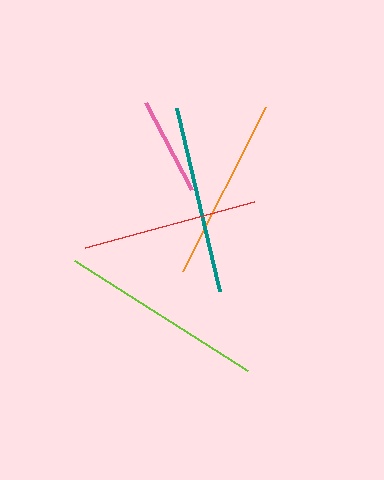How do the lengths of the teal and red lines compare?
The teal and red lines are approximately the same length.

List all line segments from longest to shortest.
From longest to shortest: lime, teal, orange, red, pink.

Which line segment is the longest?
The lime line is the longest at approximately 205 pixels.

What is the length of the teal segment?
The teal segment is approximately 187 pixels long.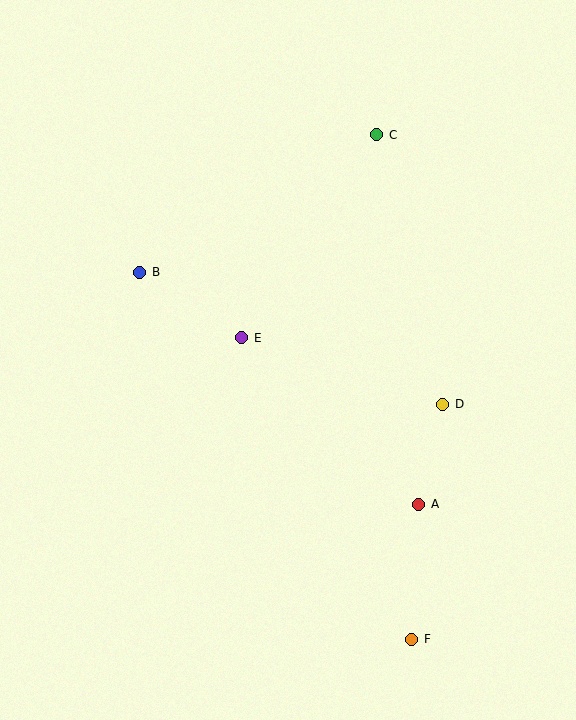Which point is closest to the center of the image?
Point E at (242, 338) is closest to the center.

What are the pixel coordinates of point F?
Point F is at (412, 639).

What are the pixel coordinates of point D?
Point D is at (443, 404).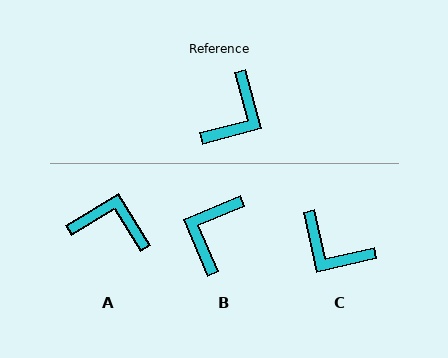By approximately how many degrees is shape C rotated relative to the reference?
Approximately 92 degrees clockwise.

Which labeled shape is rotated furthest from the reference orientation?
B, about 172 degrees away.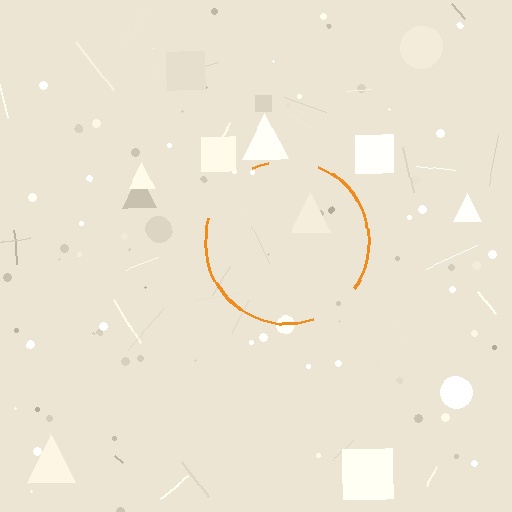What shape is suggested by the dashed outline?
The dashed outline suggests a circle.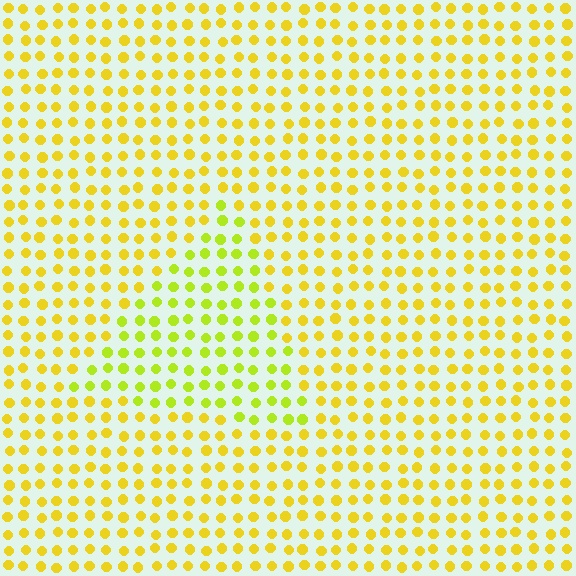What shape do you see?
I see a triangle.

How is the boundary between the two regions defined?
The boundary is defined purely by a slight shift in hue (about 25 degrees). Spacing, size, and orientation are identical on both sides.